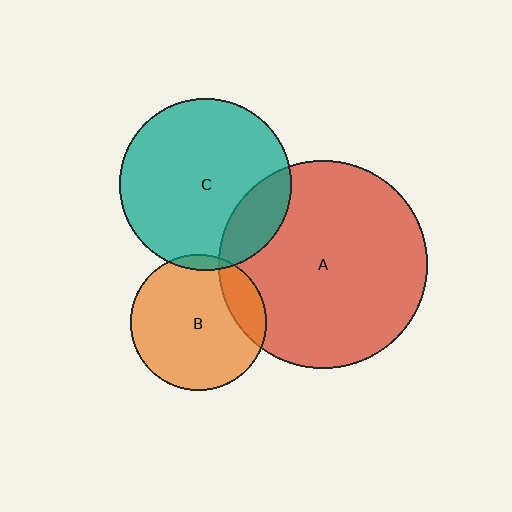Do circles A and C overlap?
Yes.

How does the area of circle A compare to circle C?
Approximately 1.5 times.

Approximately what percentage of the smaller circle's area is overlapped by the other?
Approximately 20%.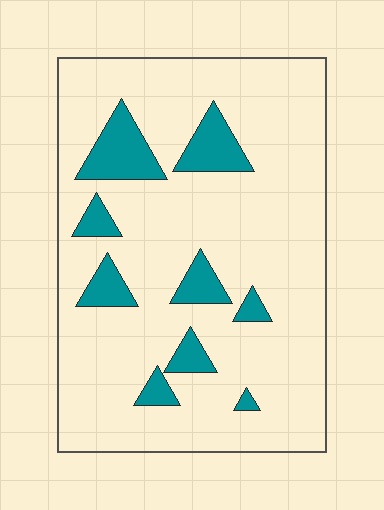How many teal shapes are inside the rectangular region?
9.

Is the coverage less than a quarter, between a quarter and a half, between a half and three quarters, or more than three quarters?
Less than a quarter.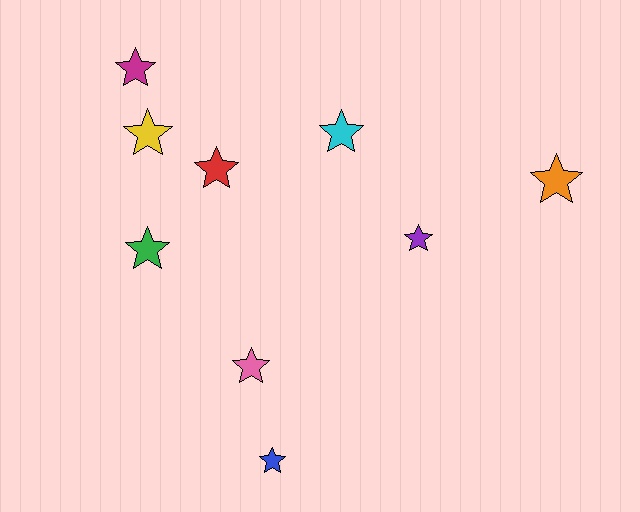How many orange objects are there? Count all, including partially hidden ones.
There is 1 orange object.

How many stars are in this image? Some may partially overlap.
There are 9 stars.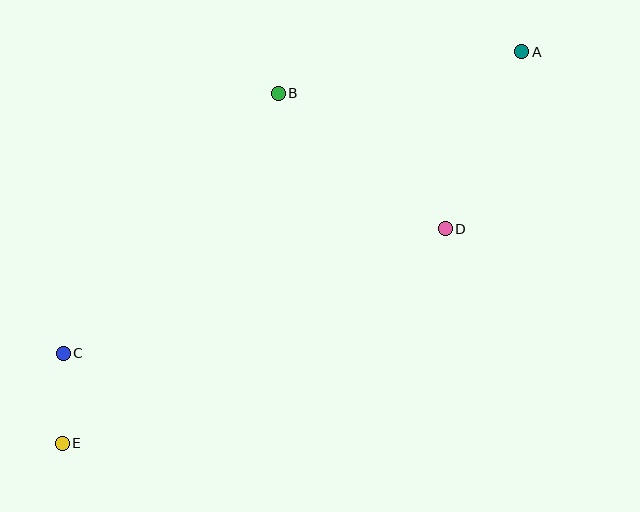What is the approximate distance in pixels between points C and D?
The distance between C and D is approximately 402 pixels.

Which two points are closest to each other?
Points C and E are closest to each other.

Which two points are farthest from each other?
Points A and E are farthest from each other.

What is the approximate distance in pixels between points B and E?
The distance between B and E is approximately 411 pixels.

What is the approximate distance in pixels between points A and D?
The distance between A and D is approximately 193 pixels.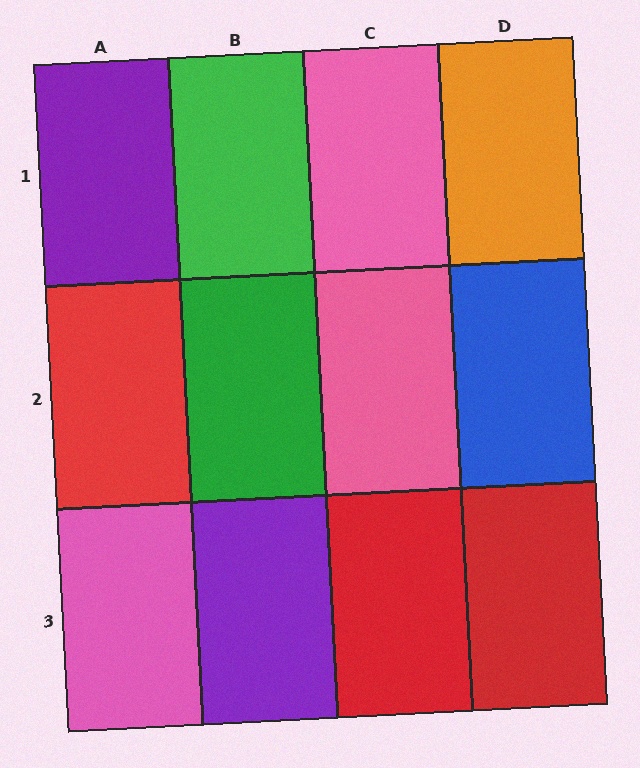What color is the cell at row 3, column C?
Red.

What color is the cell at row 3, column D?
Red.